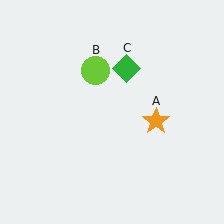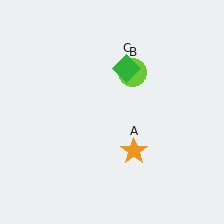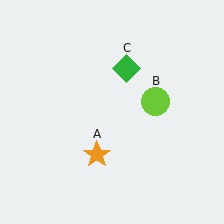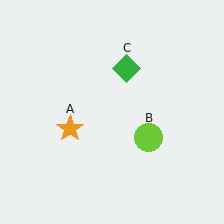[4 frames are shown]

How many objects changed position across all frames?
2 objects changed position: orange star (object A), lime circle (object B).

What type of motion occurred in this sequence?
The orange star (object A), lime circle (object B) rotated clockwise around the center of the scene.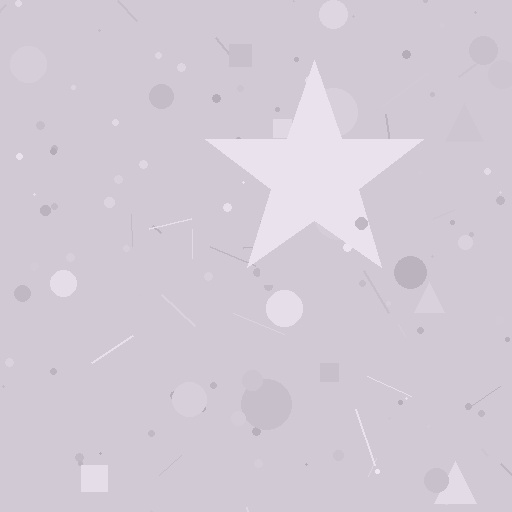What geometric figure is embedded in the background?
A star is embedded in the background.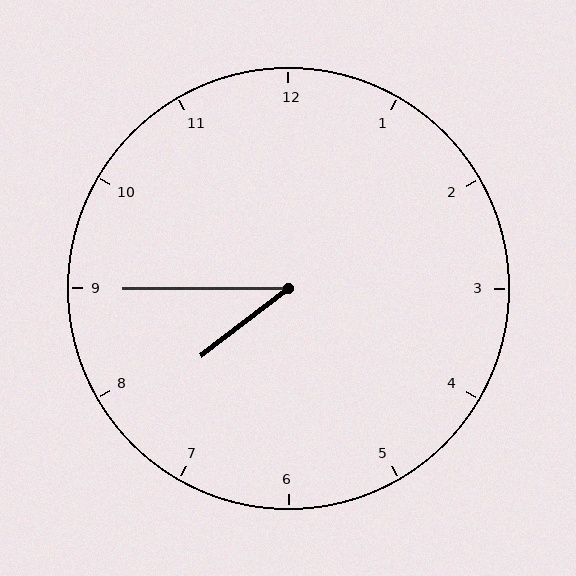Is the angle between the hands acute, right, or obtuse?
It is acute.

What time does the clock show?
7:45.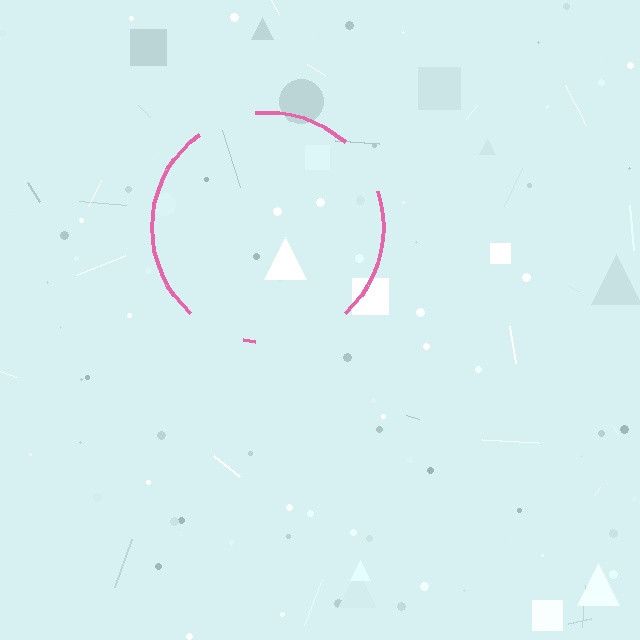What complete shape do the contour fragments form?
The contour fragments form a circle.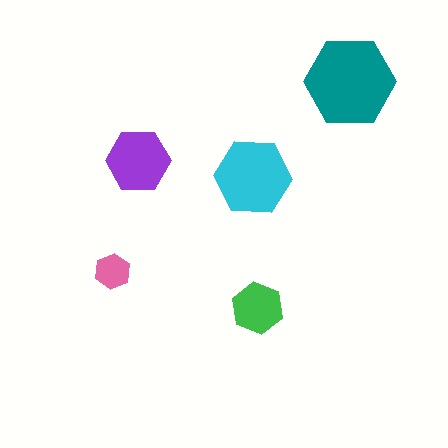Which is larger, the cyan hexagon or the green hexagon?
The cyan one.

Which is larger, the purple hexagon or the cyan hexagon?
The cyan one.